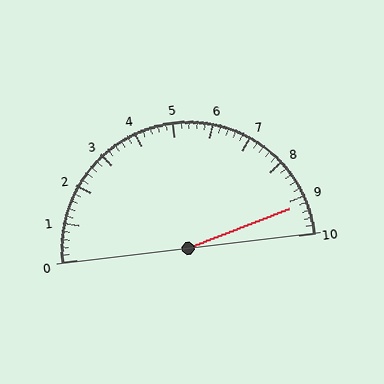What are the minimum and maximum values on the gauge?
The gauge ranges from 0 to 10.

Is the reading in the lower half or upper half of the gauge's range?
The reading is in the upper half of the range (0 to 10).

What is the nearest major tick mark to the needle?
The nearest major tick mark is 9.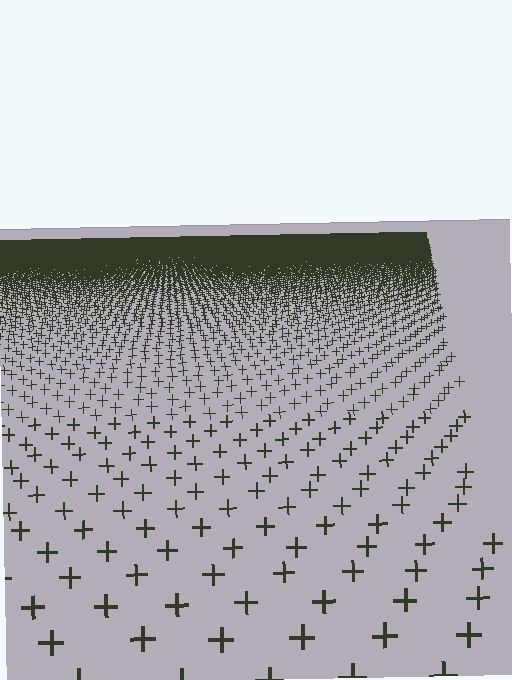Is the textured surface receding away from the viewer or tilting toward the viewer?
The surface is receding away from the viewer. Texture elements get smaller and denser toward the top.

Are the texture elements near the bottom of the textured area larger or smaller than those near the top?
Larger. Near the bottom, elements are closer to the viewer and appear at a bigger on-screen size.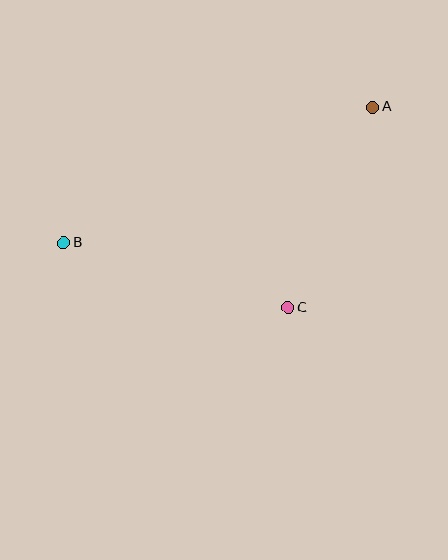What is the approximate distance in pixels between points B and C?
The distance between B and C is approximately 233 pixels.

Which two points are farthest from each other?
Points A and B are farthest from each other.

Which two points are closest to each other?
Points A and C are closest to each other.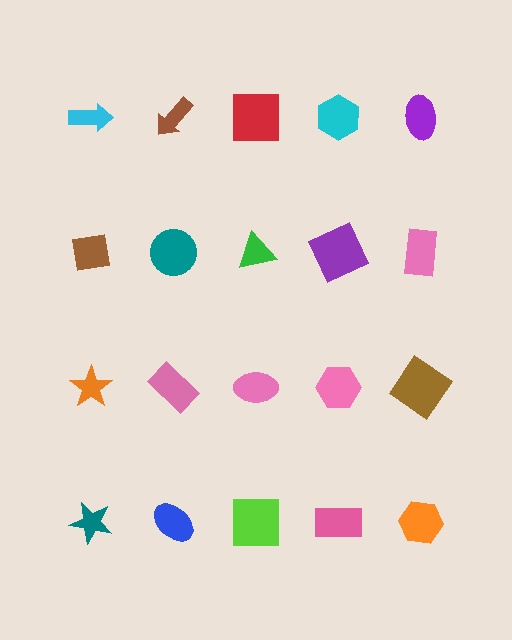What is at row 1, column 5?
A purple ellipse.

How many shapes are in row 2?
5 shapes.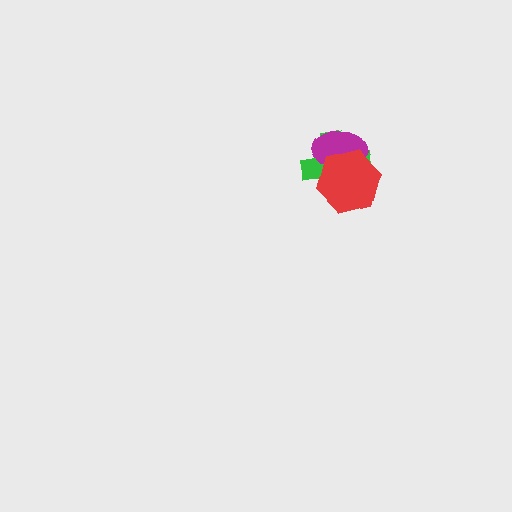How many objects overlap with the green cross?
2 objects overlap with the green cross.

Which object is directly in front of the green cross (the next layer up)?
The magenta ellipse is directly in front of the green cross.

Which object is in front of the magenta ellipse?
The red hexagon is in front of the magenta ellipse.